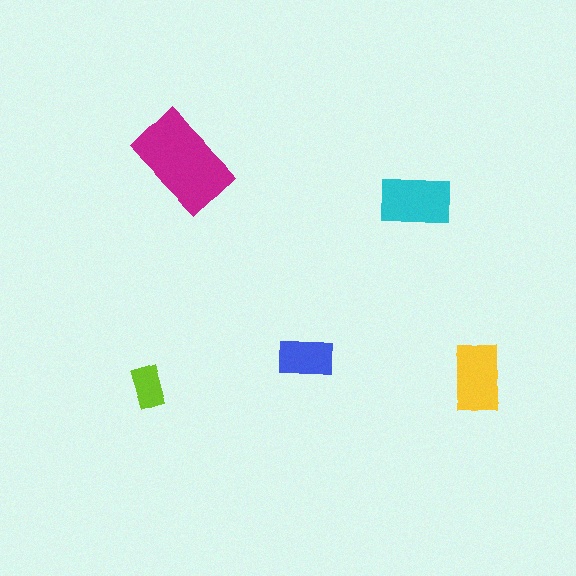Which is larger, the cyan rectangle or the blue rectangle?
The cyan one.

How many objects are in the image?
There are 5 objects in the image.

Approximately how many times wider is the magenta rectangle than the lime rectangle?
About 2.5 times wider.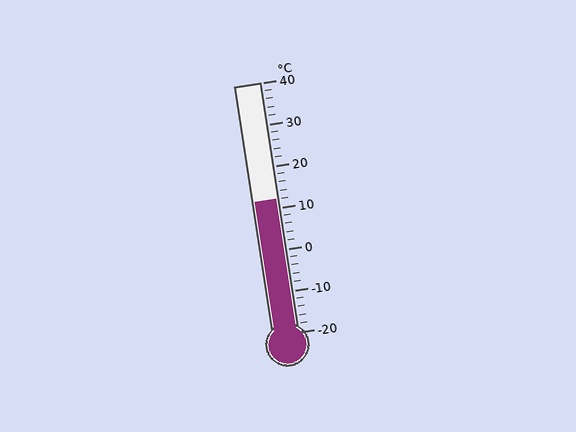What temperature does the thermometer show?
The thermometer shows approximately 12°C.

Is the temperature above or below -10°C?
The temperature is above -10°C.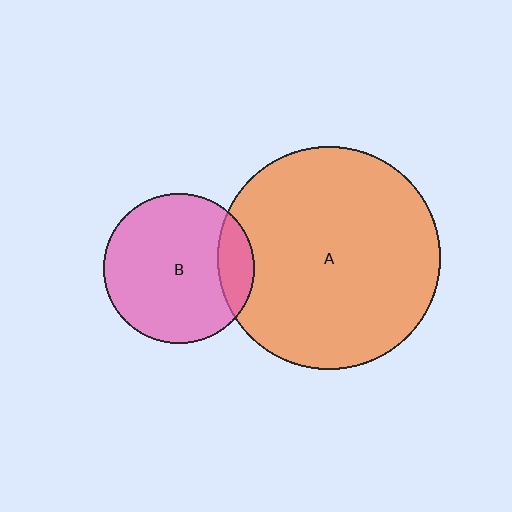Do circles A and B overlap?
Yes.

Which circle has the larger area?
Circle A (orange).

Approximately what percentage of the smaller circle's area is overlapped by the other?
Approximately 15%.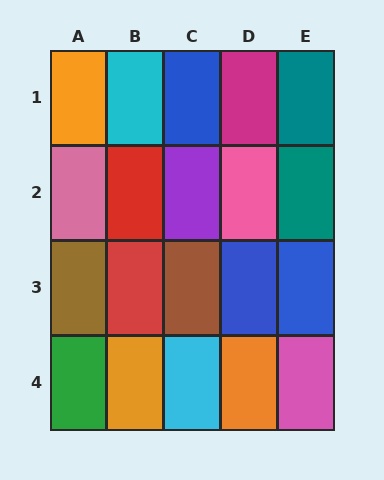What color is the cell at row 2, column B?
Red.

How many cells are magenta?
1 cell is magenta.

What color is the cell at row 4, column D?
Orange.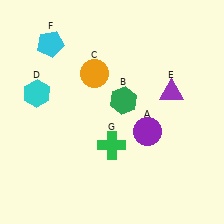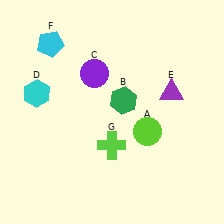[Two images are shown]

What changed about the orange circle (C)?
In Image 1, C is orange. In Image 2, it changed to purple.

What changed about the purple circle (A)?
In Image 1, A is purple. In Image 2, it changed to lime.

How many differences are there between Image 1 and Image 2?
There are 3 differences between the two images.